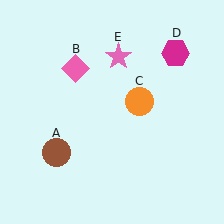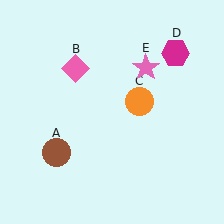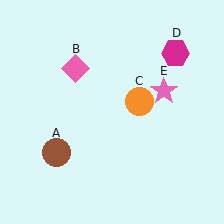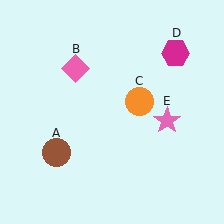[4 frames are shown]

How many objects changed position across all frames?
1 object changed position: pink star (object E).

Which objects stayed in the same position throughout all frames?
Brown circle (object A) and pink diamond (object B) and orange circle (object C) and magenta hexagon (object D) remained stationary.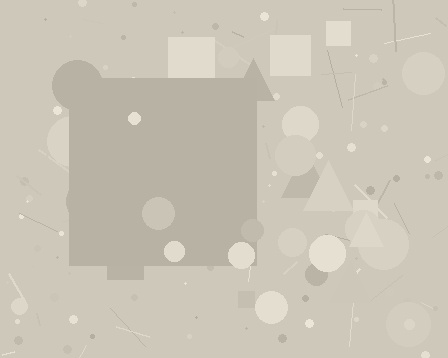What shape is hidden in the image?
A square is hidden in the image.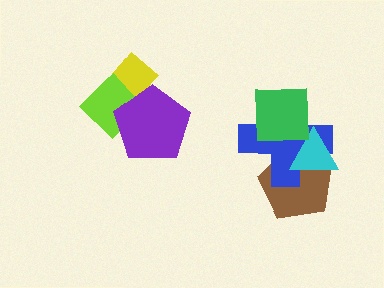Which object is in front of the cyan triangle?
The green square is in front of the cyan triangle.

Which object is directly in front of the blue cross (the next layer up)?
The cyan triangle is directly in front of the blue cross.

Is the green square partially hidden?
No, no other shape covers it.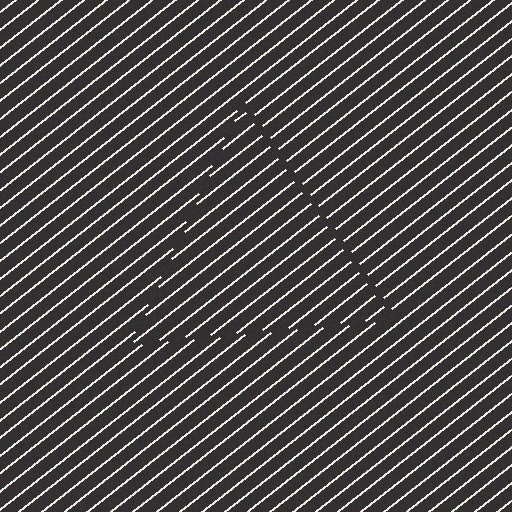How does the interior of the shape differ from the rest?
The interior of the shape contains the same grating, shifted by half a period — the contour is defined by the phase discontinuity where line-ends from the inner and outer gratings abut.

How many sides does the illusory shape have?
3 sides — the line-ends trace a triangle.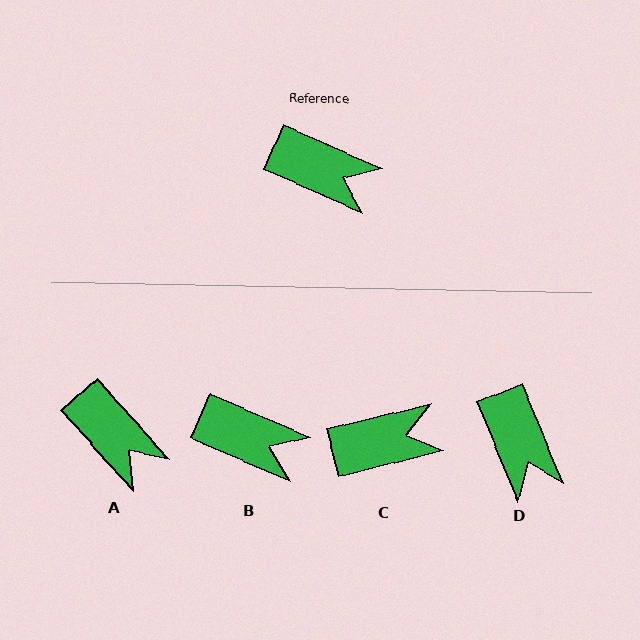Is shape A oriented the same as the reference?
No, it is off by about 25 degrees.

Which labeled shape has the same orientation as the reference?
B.